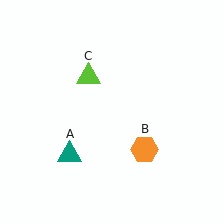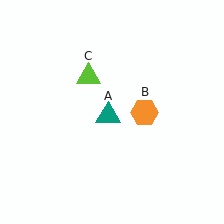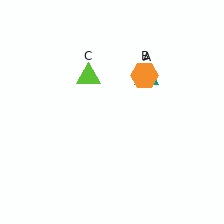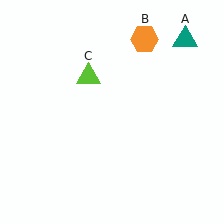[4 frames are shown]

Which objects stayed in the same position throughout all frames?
Lime triangle (object C) remained stationary.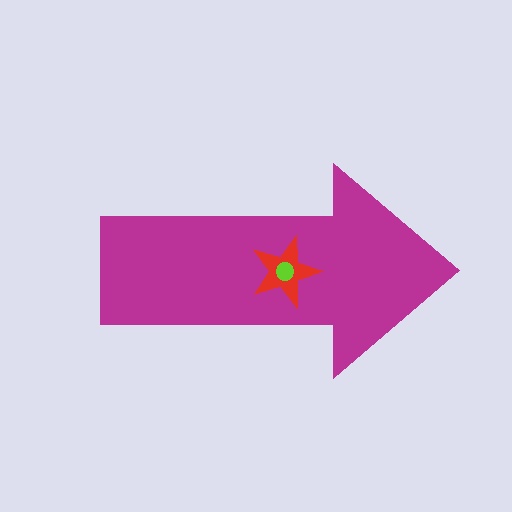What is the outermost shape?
The magenta arrow.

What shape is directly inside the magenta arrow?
The red star.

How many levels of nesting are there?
3.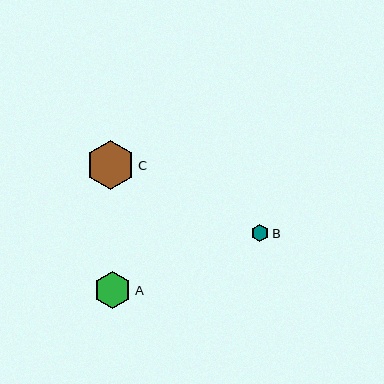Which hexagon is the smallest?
Hexagon B is the smallest with a size of approximately 17 pixels.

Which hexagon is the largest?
Hexagon C is the largest with a size of approximately 48 pixels.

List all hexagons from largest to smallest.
From largest to smallest: C, A, B.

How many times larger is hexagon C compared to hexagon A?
Hexagon C is approximately 1.3 times the size of hexagon A.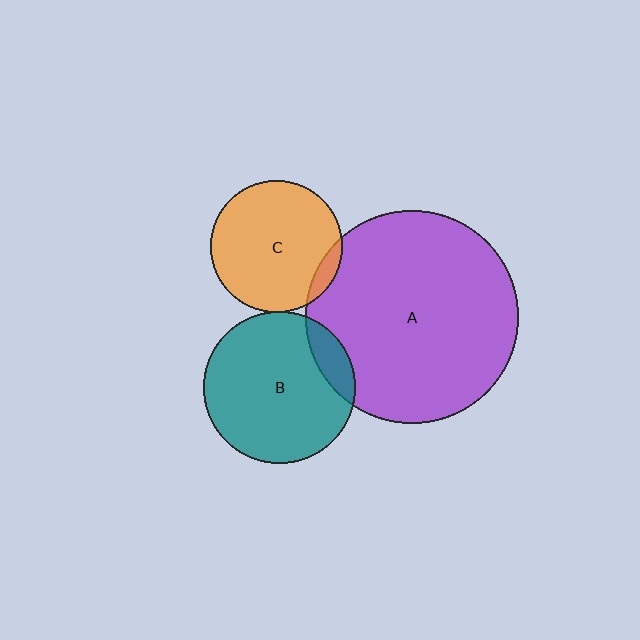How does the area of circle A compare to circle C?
Approximately 2.6 times.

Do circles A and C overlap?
Yes.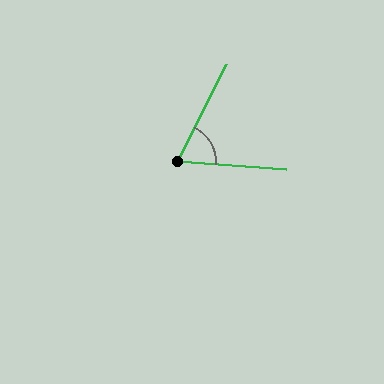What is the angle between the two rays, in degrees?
Approximately 68 degrees.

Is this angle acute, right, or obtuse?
It is acute.